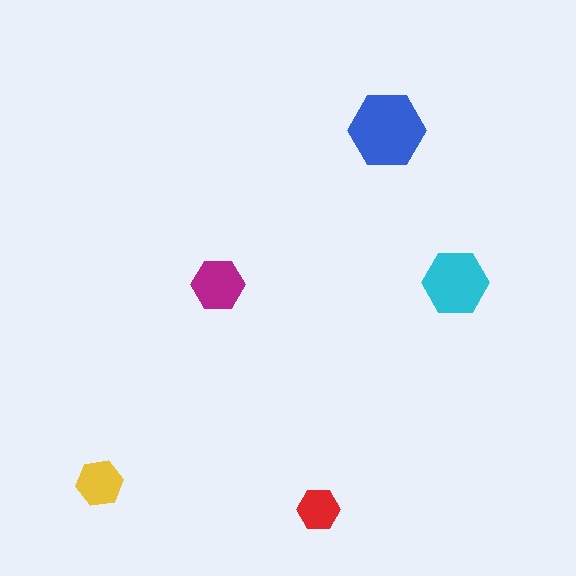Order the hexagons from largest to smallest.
the blue one, the cyan one, the magenta one, the yellow one, the red one.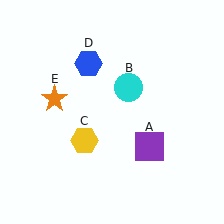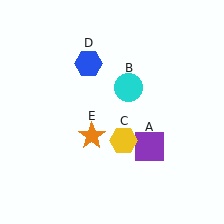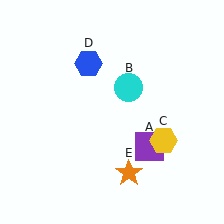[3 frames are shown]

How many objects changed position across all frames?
2 objects changed position: yellow hexagon (object C), orange star (object E).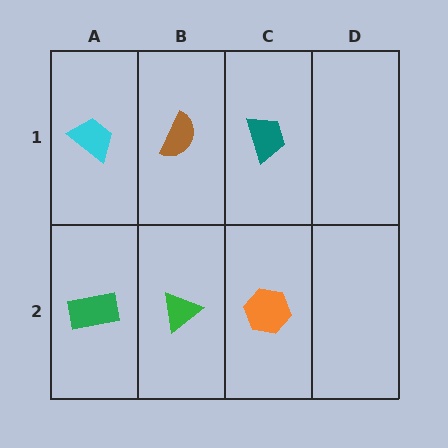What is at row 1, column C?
A teal trapezoid.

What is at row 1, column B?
A brown semicircle.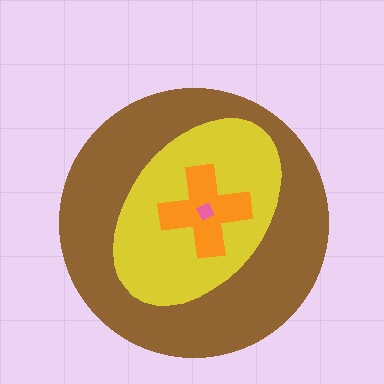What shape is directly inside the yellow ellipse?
The orange cross.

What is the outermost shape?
The brown circle.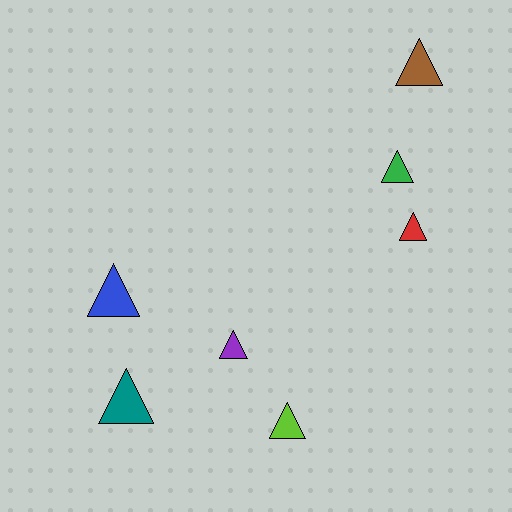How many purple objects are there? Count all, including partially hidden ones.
There is 1 purple object.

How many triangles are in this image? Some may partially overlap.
There are 7 triangles.